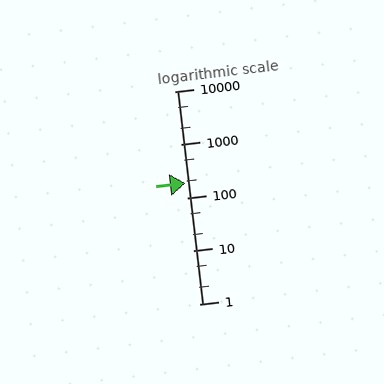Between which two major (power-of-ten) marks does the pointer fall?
The pointer is between 100 and 1000.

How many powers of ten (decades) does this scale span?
The scale spans 4 decades, from 1 to 10000.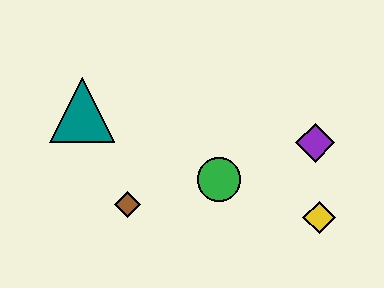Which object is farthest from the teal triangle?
The yellow diamond is farthest from the teal triangle.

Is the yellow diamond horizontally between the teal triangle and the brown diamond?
No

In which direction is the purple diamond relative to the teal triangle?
The purple diamond is to the right of the teal triangle.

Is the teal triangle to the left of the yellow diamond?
Yes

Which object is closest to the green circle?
The brown diamond is closest to the green circle.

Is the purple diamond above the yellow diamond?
Yes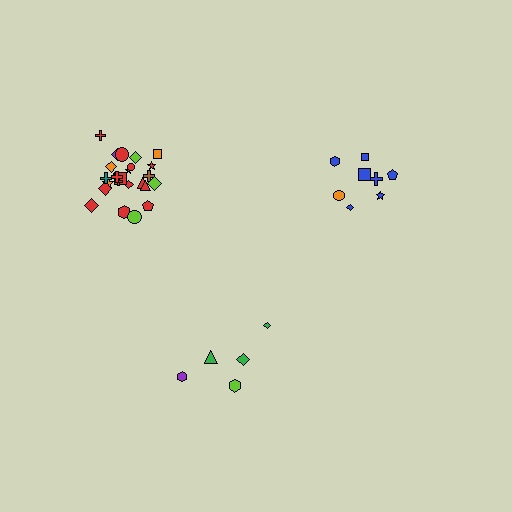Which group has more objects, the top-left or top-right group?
The top-left group.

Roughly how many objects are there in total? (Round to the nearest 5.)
Roughly 40 objects in total.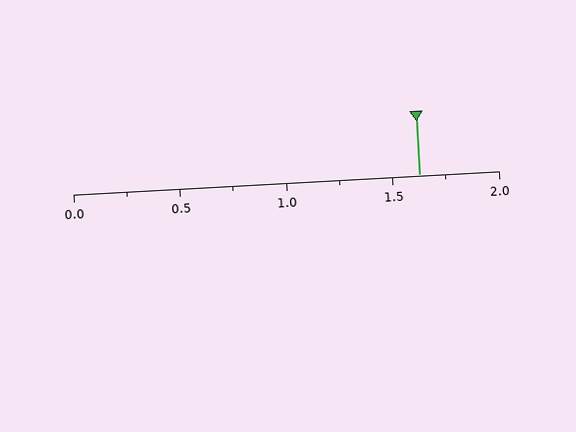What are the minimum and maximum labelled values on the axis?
The axis runs from 0.0 to 2.0.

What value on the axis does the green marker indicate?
The marker indicates approximately 1.62.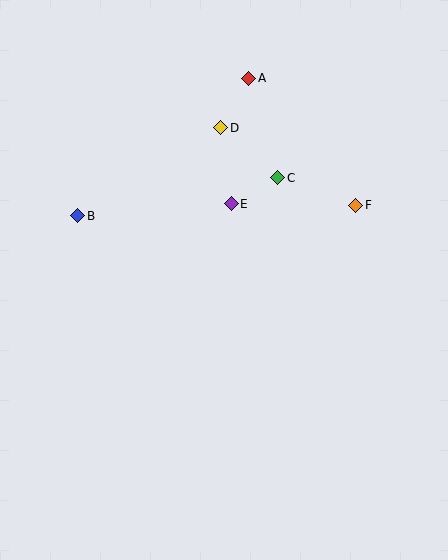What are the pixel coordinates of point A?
Point A is at (249, 78).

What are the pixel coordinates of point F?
Point F is at (356, 205).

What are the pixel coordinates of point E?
Point E is at (231, 204).